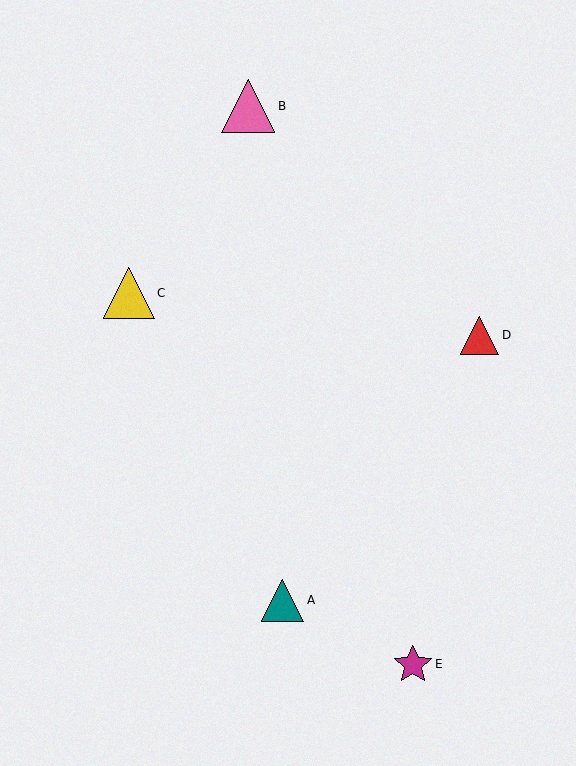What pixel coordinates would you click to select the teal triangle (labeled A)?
Click at (283, 600) to select the teal triangle A.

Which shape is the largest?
The pink triangle (labeled B) is the largest.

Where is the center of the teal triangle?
The center of the teal triangle is at (283, 600).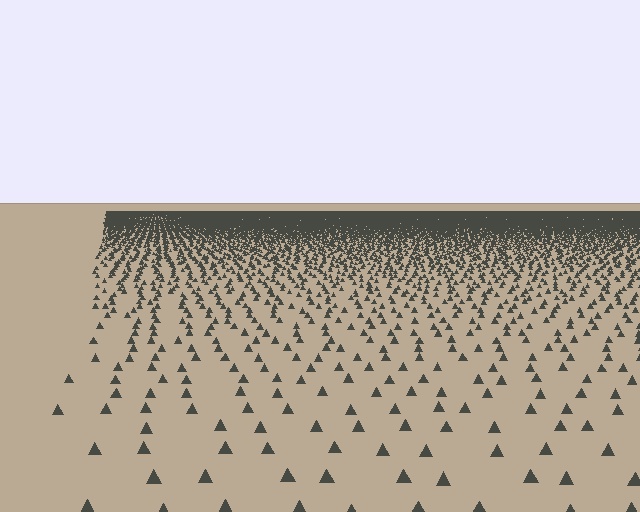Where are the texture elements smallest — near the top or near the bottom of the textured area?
Near the top.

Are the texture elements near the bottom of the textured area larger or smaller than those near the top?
Larger. Near the bottom, elements are closer to the viewer and appear at a bigger on-screen size.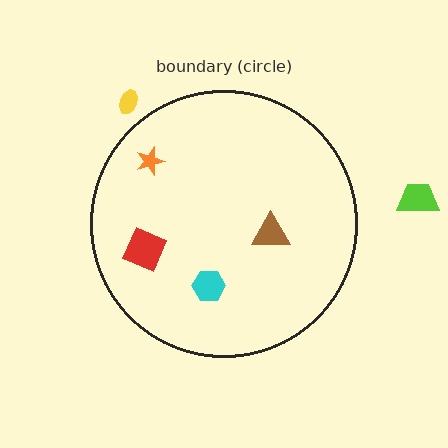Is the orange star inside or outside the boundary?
Inside.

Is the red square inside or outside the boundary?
Inside.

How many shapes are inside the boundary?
4 inside, 2 outside.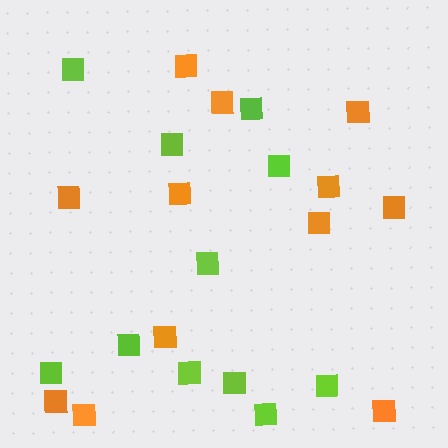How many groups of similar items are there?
There are 2 groups: one group of orange squares (12) and one group of lime squares (11).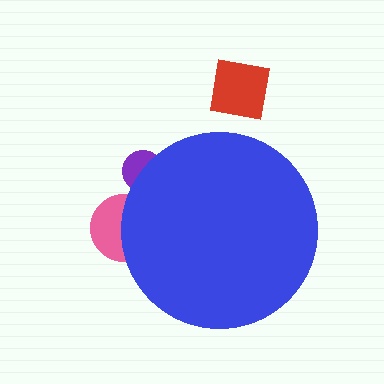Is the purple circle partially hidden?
Yes, the purple circle is partially hidden behind the blue circle.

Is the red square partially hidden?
No, the red square is fully visible.